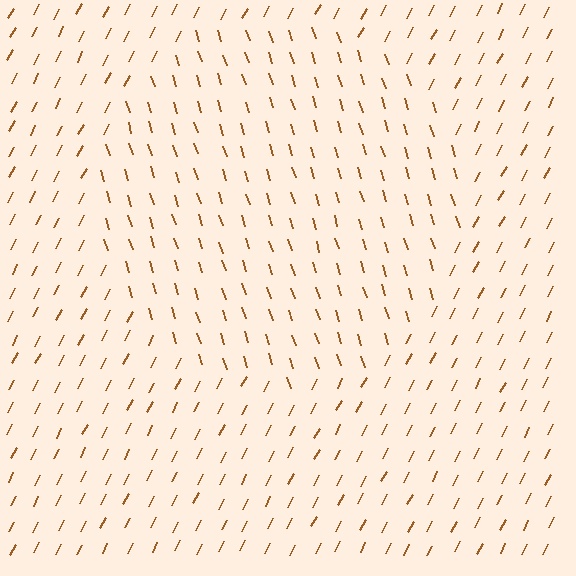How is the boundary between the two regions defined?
The boundary is defined purely by a change in line orientation (approximately 45 degrees difference). All lines are the same color and thickness.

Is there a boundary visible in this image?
Yes, there is a texture boundary formed by a change in line orientation.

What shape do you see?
I see a circle.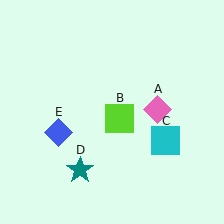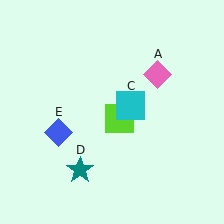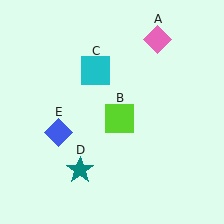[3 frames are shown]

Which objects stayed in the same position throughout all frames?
Lime square (object B) and teal star (object D) and blue diamond (object E) remained stationary.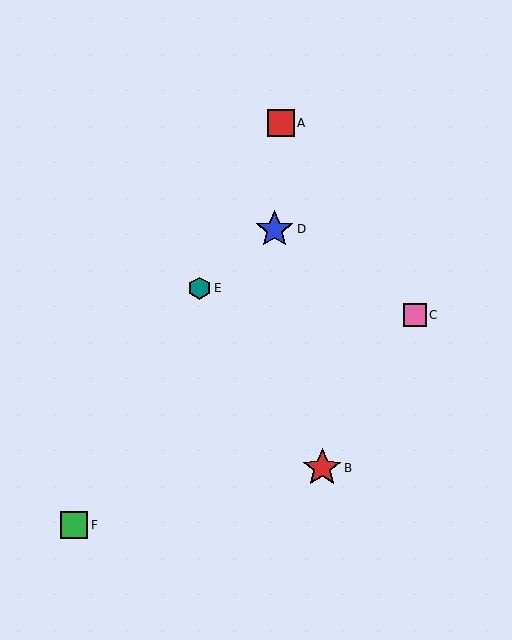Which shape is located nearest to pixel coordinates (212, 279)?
The teal hexagon (labeled E) at (199, 288) is nearest to that location.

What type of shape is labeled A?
Shape A is a red square.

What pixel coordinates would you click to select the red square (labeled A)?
Click at (281, 123) to select the red square A.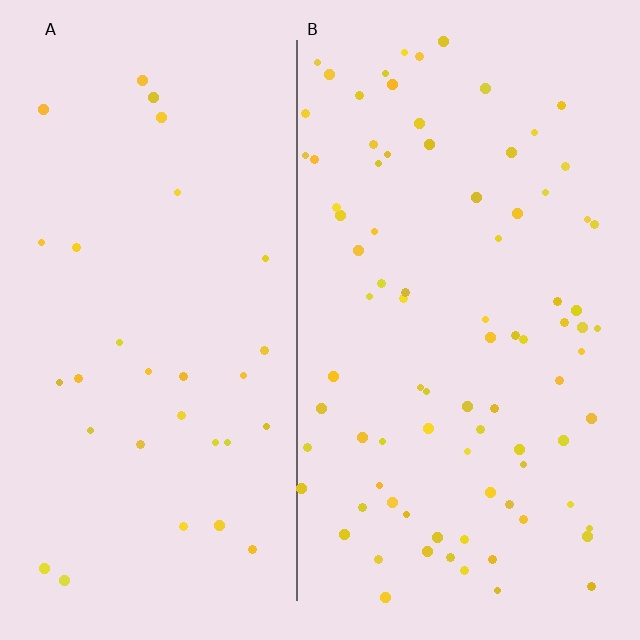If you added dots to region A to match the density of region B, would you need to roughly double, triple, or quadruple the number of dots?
Approximately triple.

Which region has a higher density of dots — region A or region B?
B (the right).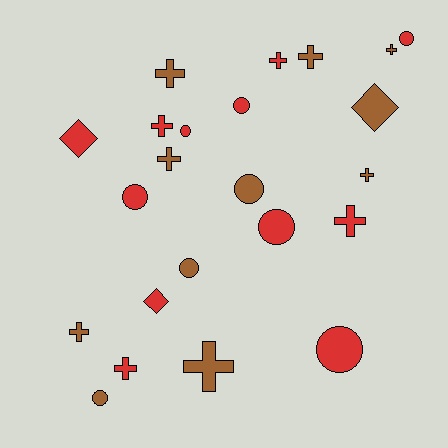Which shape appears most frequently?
Cross, with 11 objects.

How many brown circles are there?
There are 3 brown circles.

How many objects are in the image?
There are 23 objects.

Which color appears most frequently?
Red, with 12 objects.